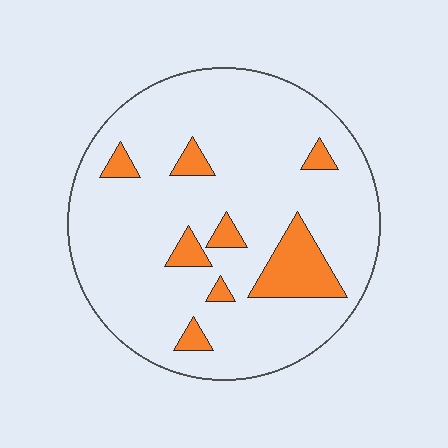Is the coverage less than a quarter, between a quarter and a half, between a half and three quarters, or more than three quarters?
Less than a quarter.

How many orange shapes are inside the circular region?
8.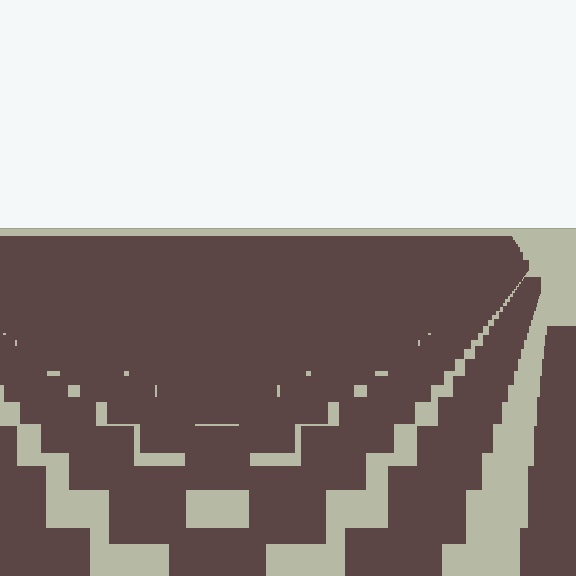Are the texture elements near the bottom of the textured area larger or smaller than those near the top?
Larger. Near the bottom, elements are closer to the viewer and appear at a bigger on-screen size.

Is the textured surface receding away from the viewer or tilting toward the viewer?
The surface is receding away from the viewer. Texture elements get smaller and denser toward the top.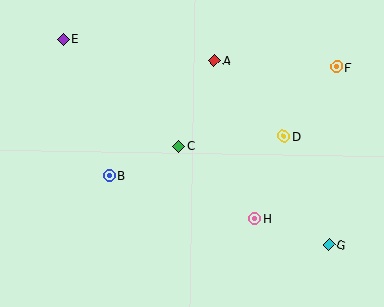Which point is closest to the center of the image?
Point C at (179, 146) is closest to the center.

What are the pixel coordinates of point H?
Point H is at (255, 219).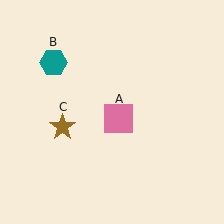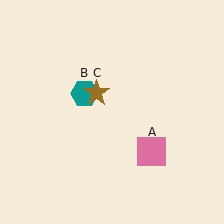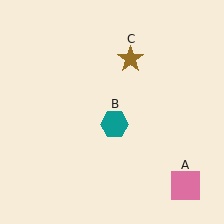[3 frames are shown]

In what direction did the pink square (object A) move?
The pink square (object A) moved down and to the right.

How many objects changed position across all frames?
3 objects changed position: pink square (object A), teal hexagon (object B), brown star (object C).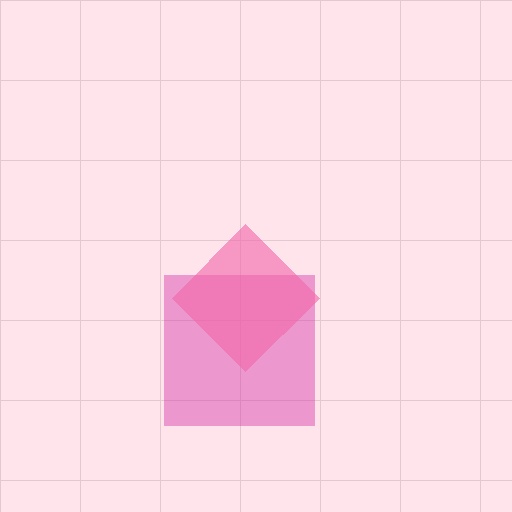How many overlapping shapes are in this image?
There are 2 overlapping shapes in the image.